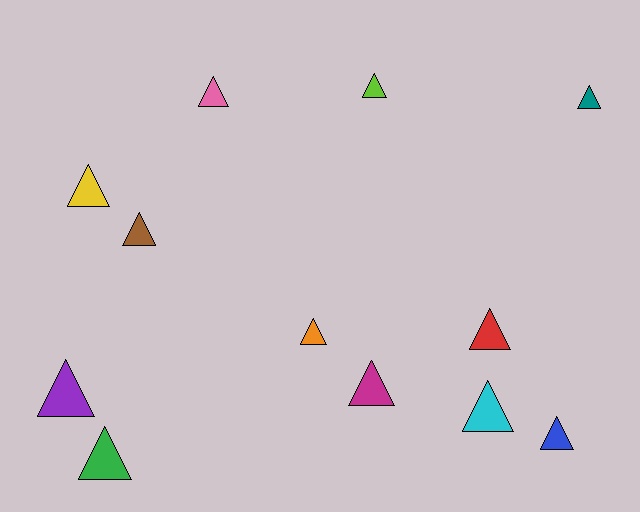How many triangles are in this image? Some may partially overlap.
There are 12 triangles.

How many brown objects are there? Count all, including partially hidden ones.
There is 1 brown object.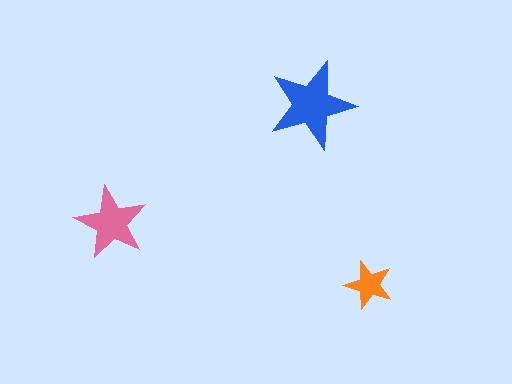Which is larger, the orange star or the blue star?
The blue one.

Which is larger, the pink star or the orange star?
The pink one.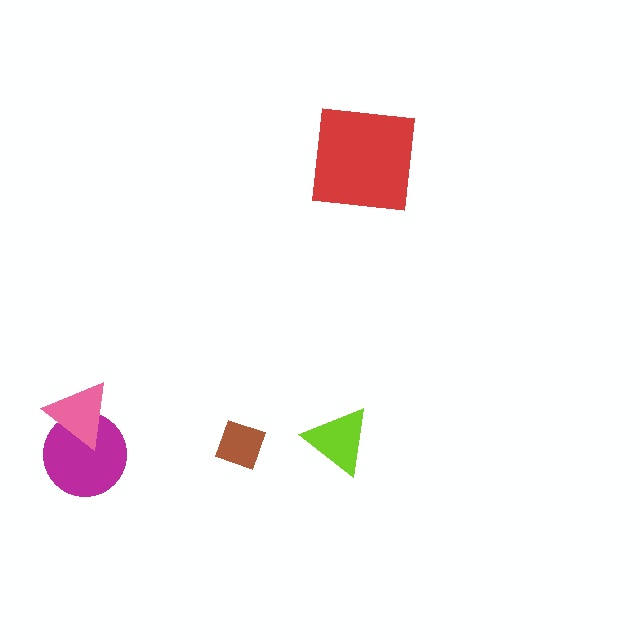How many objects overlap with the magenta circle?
1 object overlaps with the magenta circle.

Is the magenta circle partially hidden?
Yes, it is partially covered by another shape.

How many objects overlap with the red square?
0 objects overlap with the red square.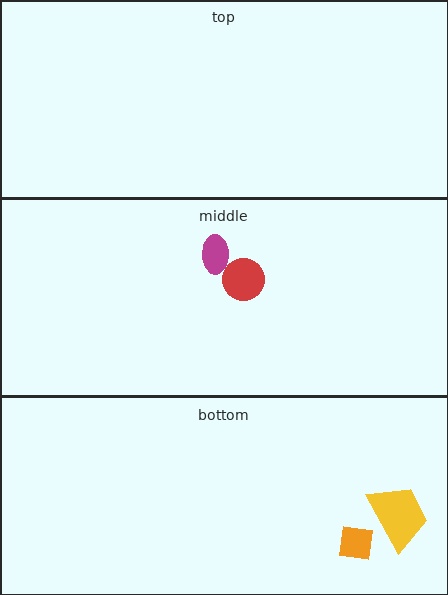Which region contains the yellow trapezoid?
The bottom region.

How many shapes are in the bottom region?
2.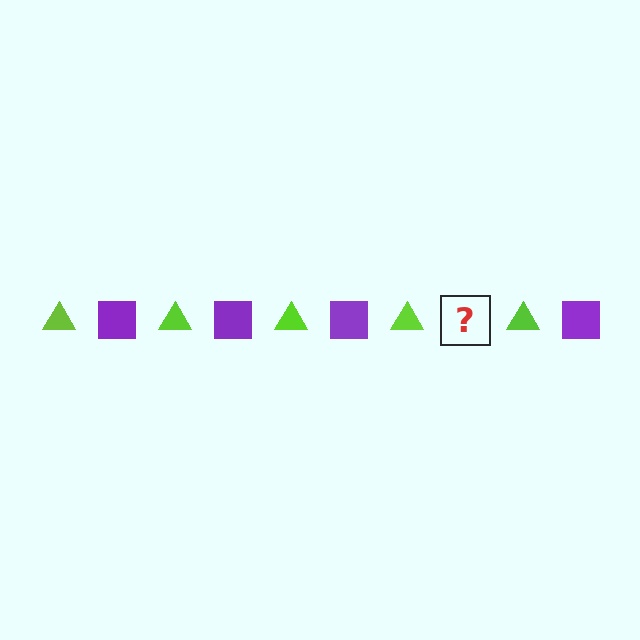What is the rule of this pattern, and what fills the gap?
The rule is that the pattern alternates between lime triangle and purple square. The gap should be filled with a purple square.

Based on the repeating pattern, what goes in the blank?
The blank should be a purple square.